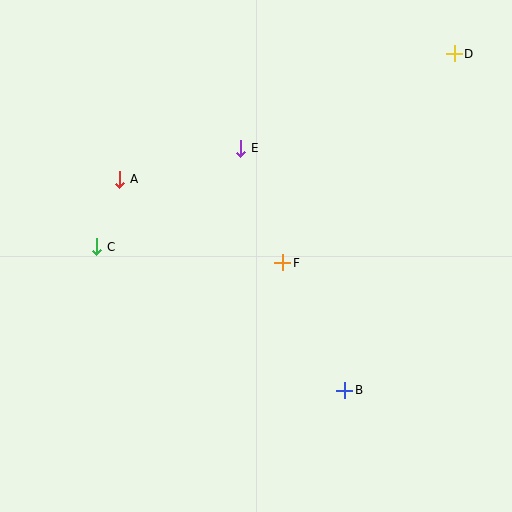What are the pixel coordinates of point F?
Point F is at (283, 263).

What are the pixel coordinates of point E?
Point E is at (241, 148).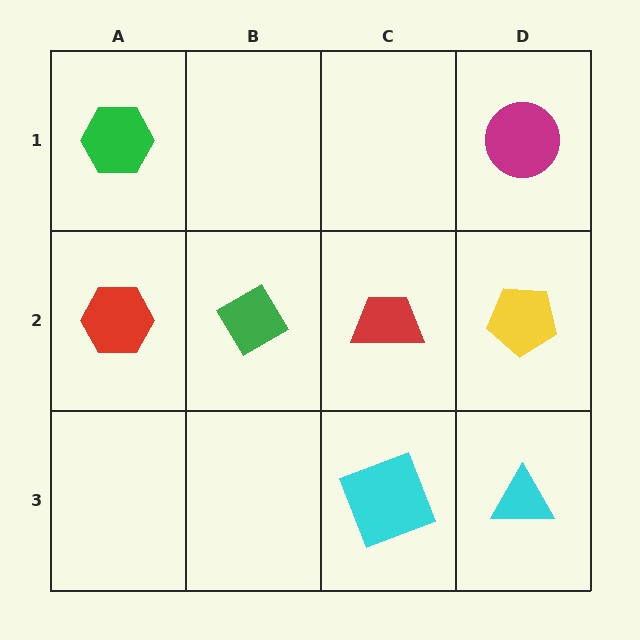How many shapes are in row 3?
2 shapes.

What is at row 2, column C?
A red trapezoid.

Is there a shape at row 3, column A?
No, that cell is empty.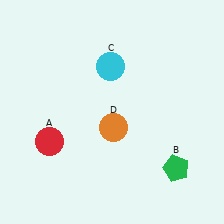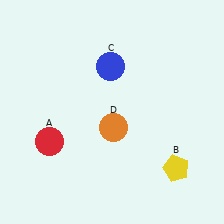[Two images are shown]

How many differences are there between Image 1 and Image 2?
There are 2 differences between the two images.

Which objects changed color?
B changed from green to yellow. C changed from cyan to blue.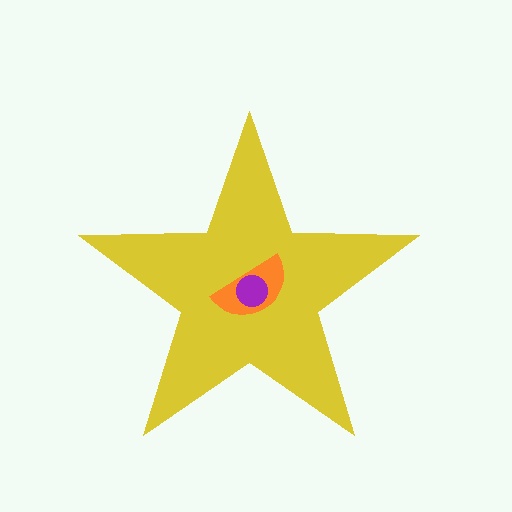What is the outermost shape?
The yellow star.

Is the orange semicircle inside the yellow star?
Yes.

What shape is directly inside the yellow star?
The orange semicircle.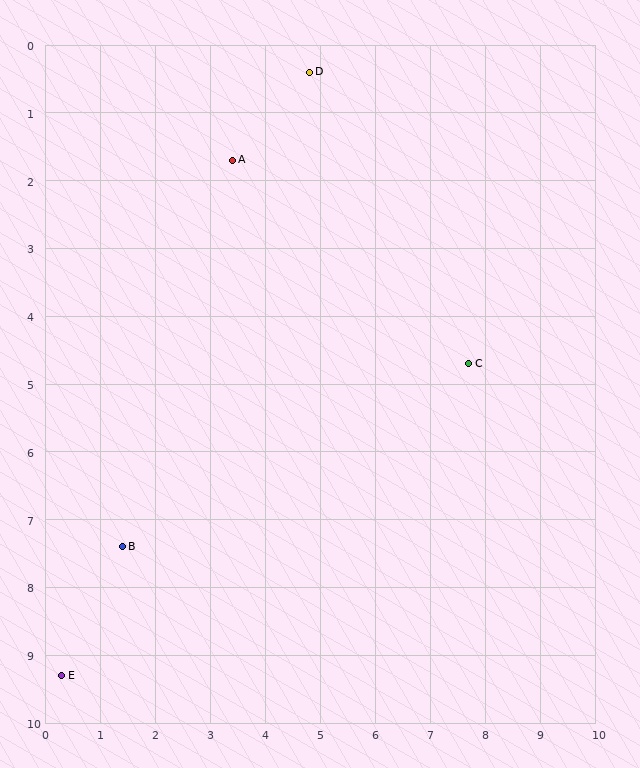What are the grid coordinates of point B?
Point B is at approximately (1.4, 7.4).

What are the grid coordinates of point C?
Point C is at approximately (7.7, 4.7).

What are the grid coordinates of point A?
Point A is at approximately (3.4, 1.7).